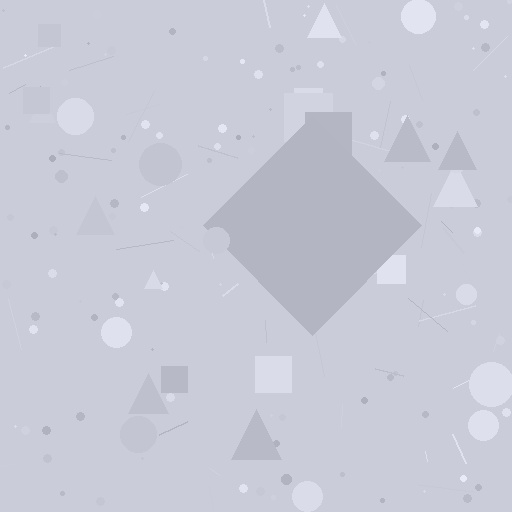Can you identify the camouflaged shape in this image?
The camouflaged shape is a diamond.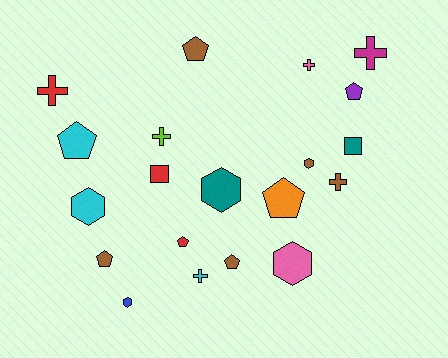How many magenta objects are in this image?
There is 1 magenta object.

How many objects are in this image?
There are 20 objects.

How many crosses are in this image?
There are 6 crosses.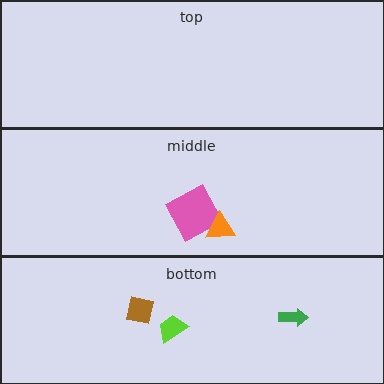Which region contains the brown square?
The bottom region.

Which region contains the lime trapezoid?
The bottom region.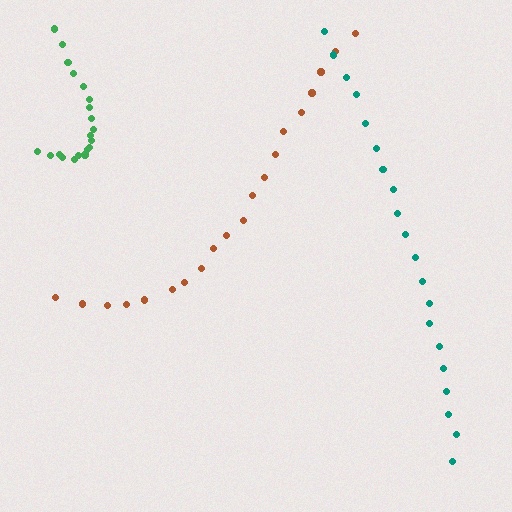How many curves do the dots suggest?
There are 3 distinct paths.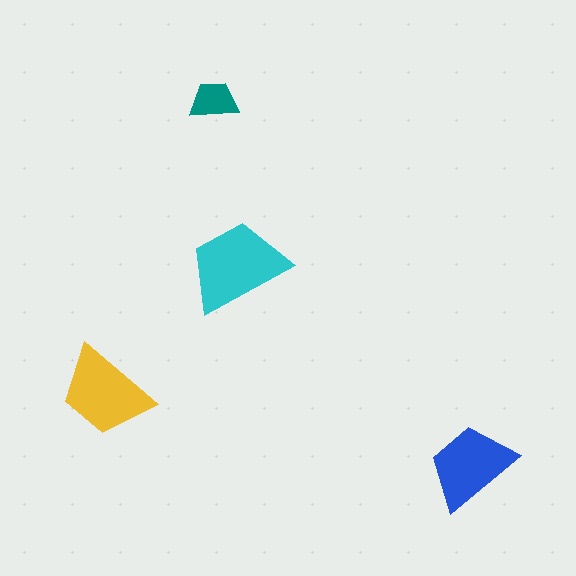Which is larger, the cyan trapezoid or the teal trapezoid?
The cyan one.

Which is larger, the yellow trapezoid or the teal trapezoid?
The yellow one.